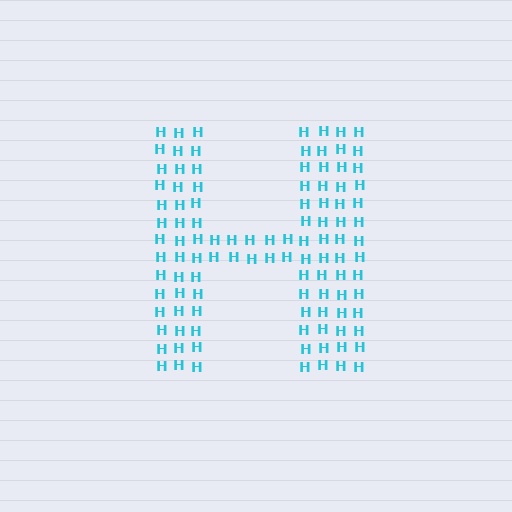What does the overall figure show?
The overall figure shows the letter H.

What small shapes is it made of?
It is made of small letter H's.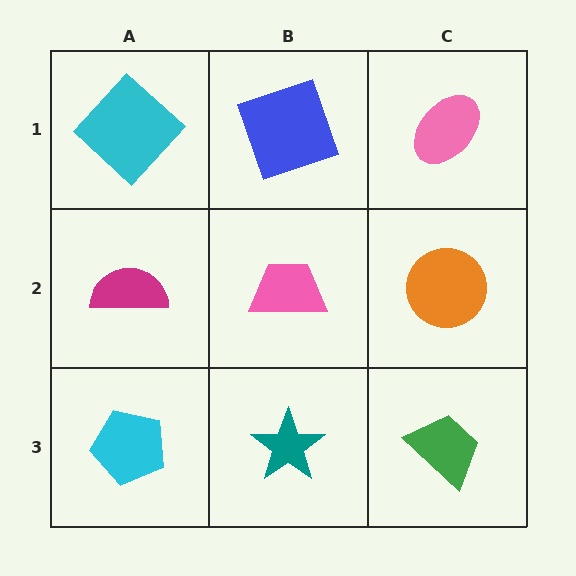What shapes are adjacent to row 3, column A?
A magenta semicircle (row 2, column A), a teal star (row 3, column B).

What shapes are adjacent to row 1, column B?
A pink trapezoid (row 2, column B), a cyan diamond (row 1, column A), a pink ellipse (row 1, column C).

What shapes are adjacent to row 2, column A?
A cyan diamond (row 1, column A), a cyan pentagon (row 3, column A), a pink trapezoid (row 2, column B).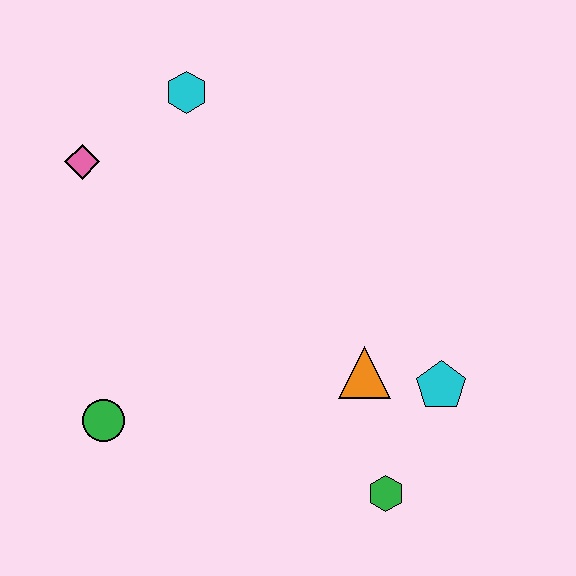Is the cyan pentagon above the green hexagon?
Yes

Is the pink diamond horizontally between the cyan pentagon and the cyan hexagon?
No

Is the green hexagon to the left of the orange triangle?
No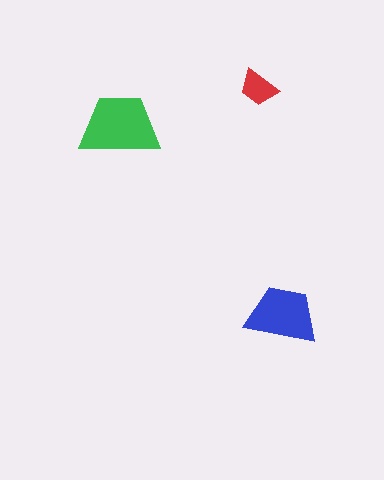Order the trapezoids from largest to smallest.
the green one, the blue one, the red one.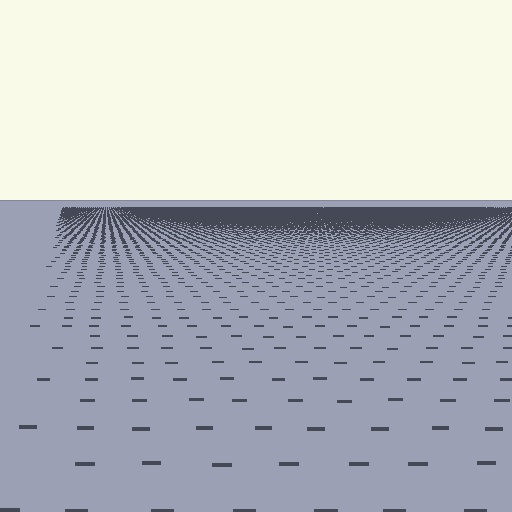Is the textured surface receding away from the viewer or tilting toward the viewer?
The surface is receding away from the viewer. Texture elements get smaller and denser toward the top.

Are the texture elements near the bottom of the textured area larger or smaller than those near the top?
Larger. Near the bottom, elements are closer to the viewer and appear at a bigger on-screen size.